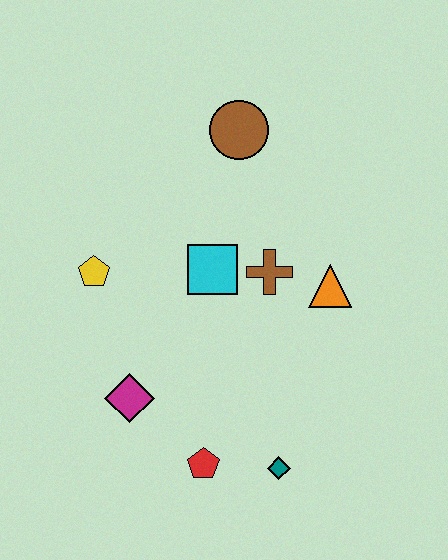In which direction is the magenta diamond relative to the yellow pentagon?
The magenta diamond is below the yellow pentagon.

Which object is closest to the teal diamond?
The red pentagon is closest to the teal diamond.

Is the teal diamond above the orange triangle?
No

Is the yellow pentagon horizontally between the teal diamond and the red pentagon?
No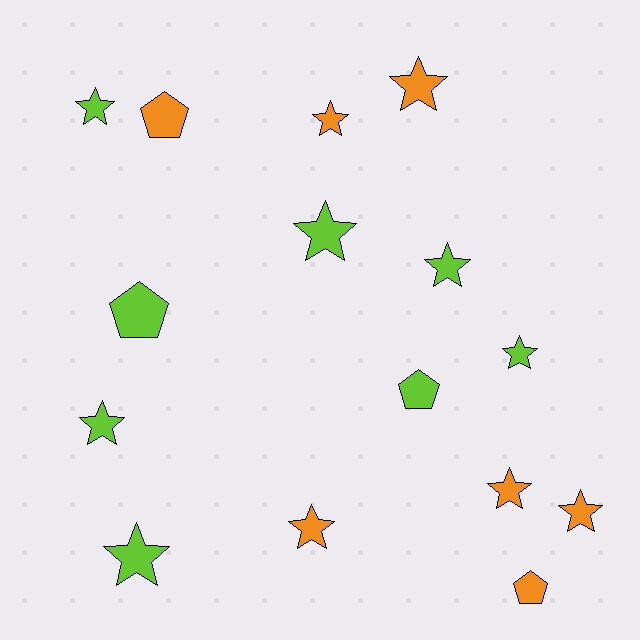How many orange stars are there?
There are 5 orange stars.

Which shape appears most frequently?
Star, with 11 objects.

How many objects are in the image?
There are 15 objects.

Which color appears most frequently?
Lime, with 8 objects.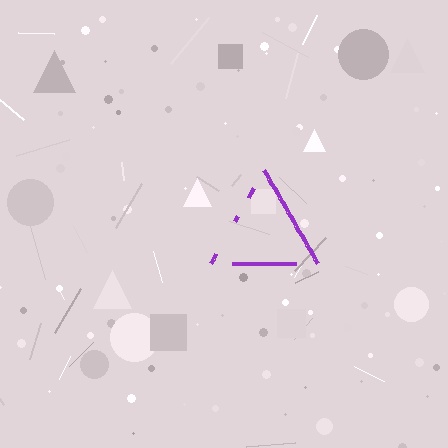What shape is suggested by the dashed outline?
The dashed outline suggests a triangle.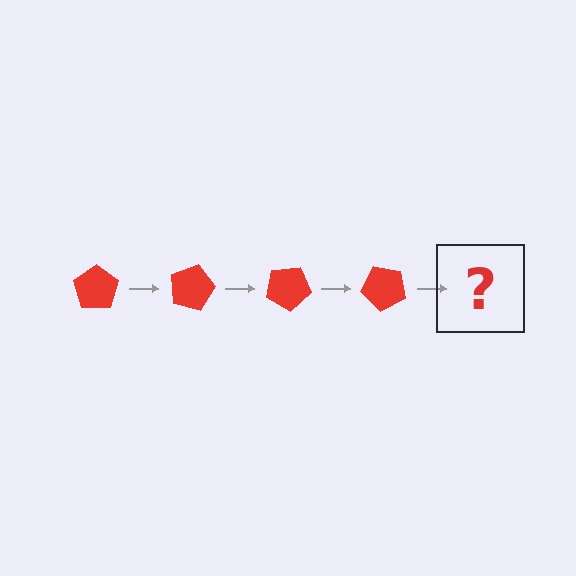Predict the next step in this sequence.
The next step is a red pentagon rotated 60 degrees.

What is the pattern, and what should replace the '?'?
The pattern is that the pentagon rotates 15 degrees each step. The '?' should be a red pentagon rotated 60 degrees.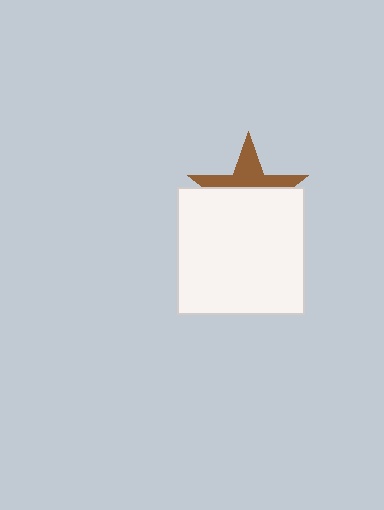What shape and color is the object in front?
The object in front is a white square.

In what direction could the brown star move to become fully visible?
The brown star could move up. That would shift it out from behind the white square entirely.